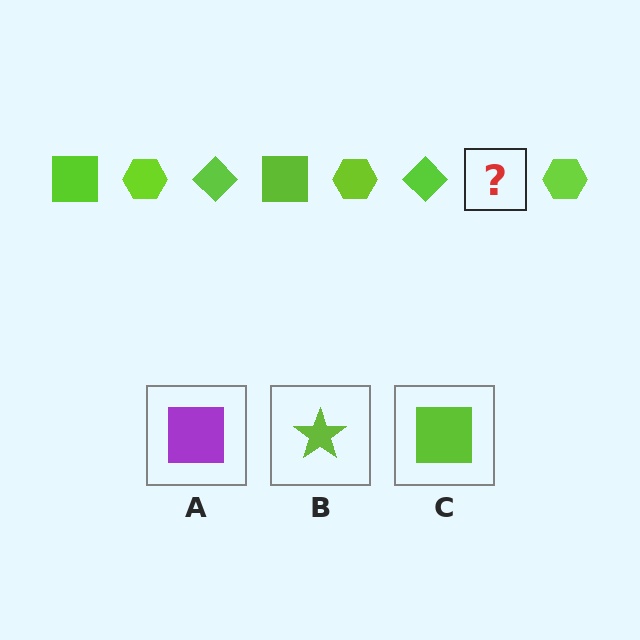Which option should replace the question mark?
Option C.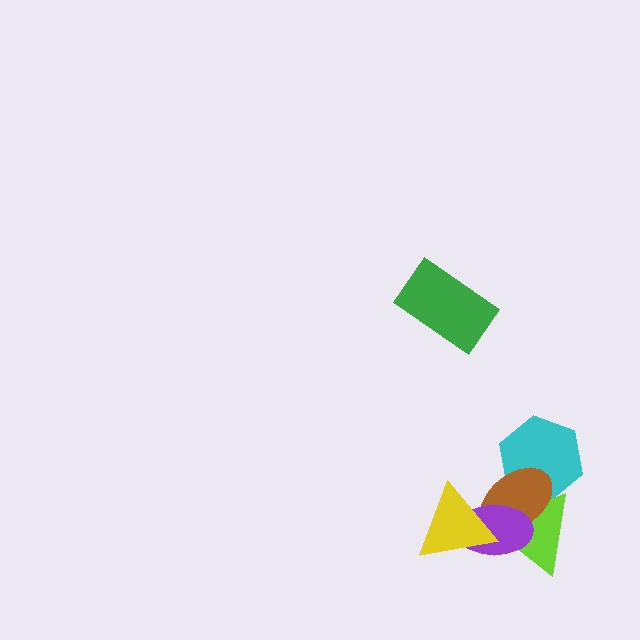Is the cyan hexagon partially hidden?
Yes, it is partially covered by another shape.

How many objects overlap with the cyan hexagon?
2 objects overlap with the cyan hexagon.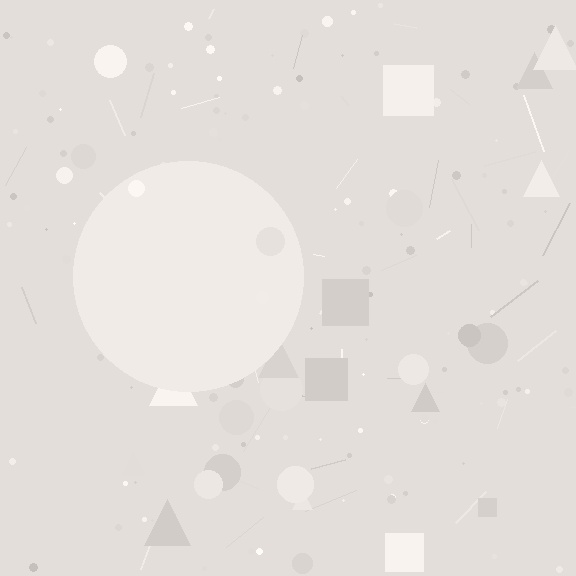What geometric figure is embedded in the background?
A circle is embedded in the background.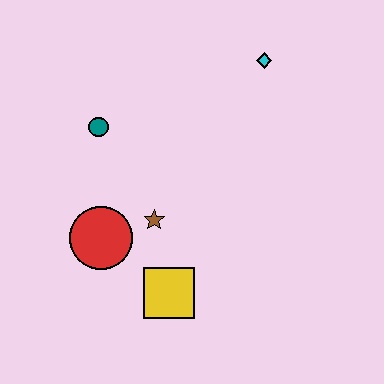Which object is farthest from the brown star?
The cyan diamond is farthest from the brown star.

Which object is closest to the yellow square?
The brown star is closest to the yellow square.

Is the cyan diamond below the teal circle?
No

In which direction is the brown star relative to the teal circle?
The brown star is below the teal circle.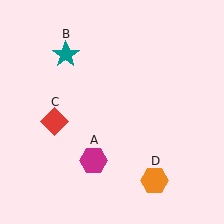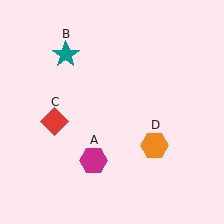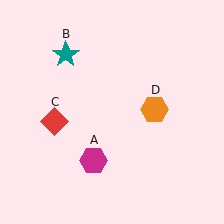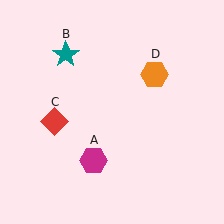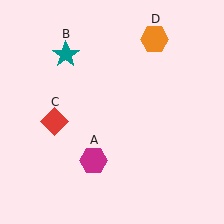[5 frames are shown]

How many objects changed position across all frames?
1 object changed position: orange hexagon (object D).